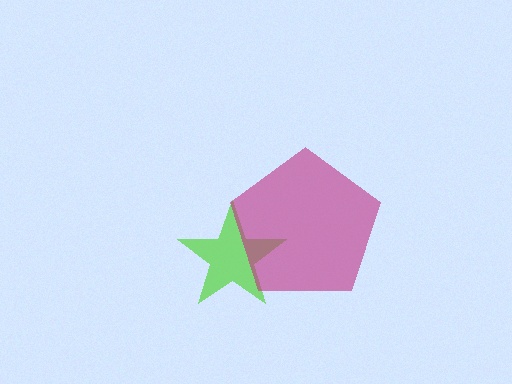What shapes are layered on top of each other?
The layered shapes are: a lime star, a magenta pentagon.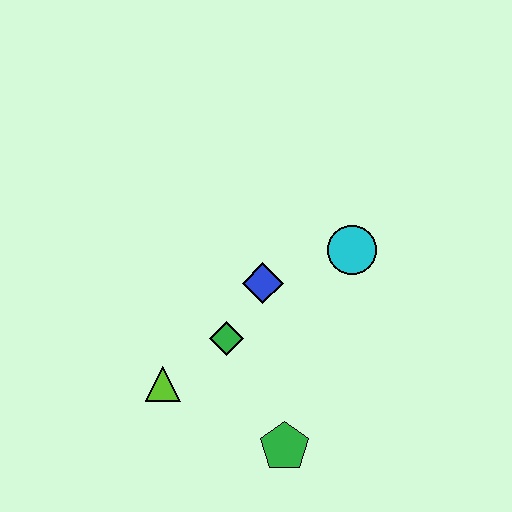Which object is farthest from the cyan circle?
The lime triangle is farthest from the cyan circle.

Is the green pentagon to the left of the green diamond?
No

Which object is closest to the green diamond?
The blue diamond is closest to the green diamond.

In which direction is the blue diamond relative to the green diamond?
The blue diamond is above the green diamond.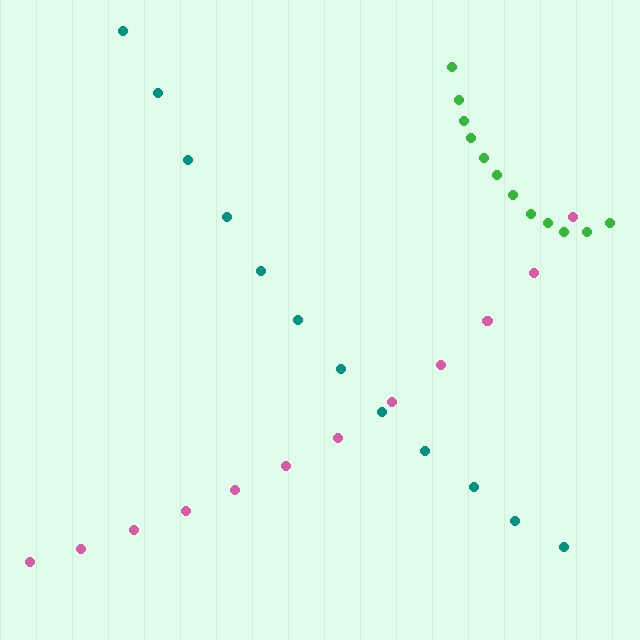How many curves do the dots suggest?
There are 3 distinct paths.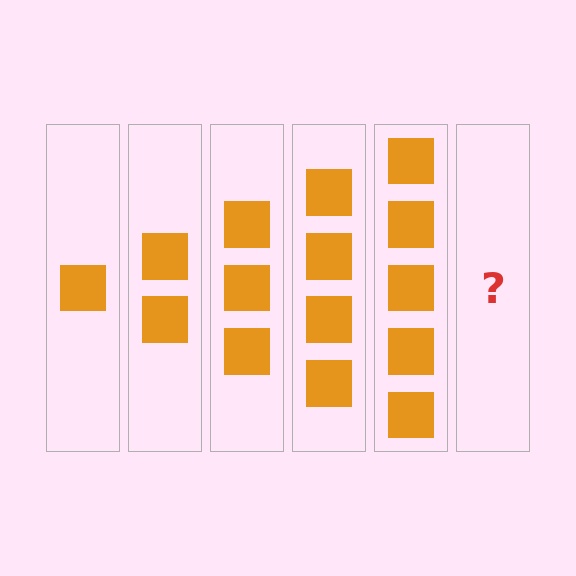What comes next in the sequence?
The next element should be 6 squares.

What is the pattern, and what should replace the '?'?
The pattern is that each step adds one more square. The '?' should be 6 squares.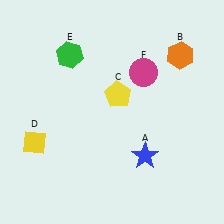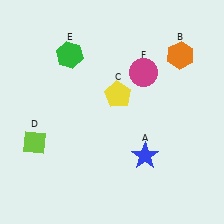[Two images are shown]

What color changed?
The diamond (D) changed from yellow in Image 1 to lime in Image 2.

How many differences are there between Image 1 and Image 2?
There is 1 difference between the two images.